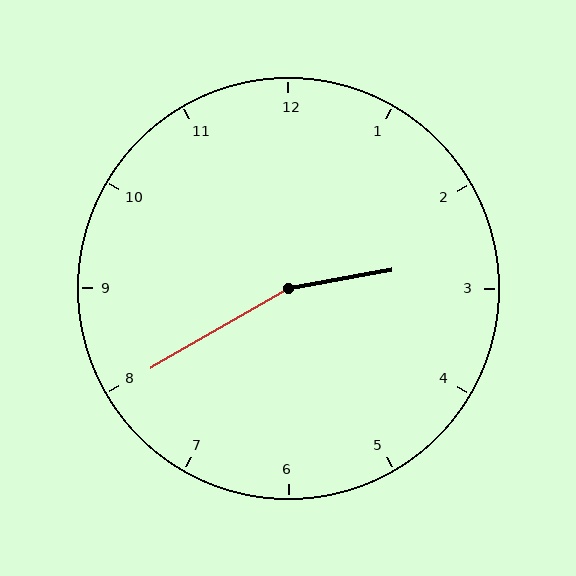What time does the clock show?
2:40.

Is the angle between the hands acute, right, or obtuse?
It is obtuse.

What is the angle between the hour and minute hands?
Approximately 160 degrees.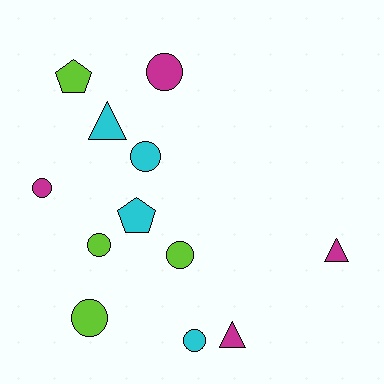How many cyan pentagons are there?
There is 1 cyan pentagon.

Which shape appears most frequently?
Circle, with 7 objects.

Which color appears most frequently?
Magenta, with 4 objects.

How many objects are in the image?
There are 12 objects.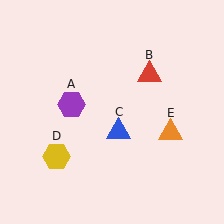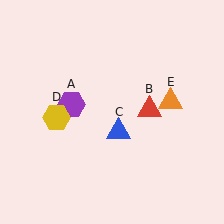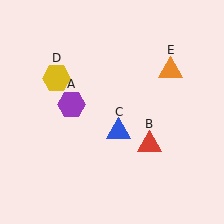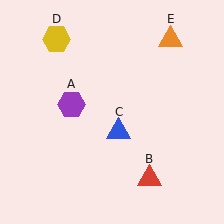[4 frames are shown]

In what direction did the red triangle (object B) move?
The red triangle (object B) moved down.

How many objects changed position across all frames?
3 objects changed position: red triangle (object B), yellow hexagon (object D), orange triangle (object E).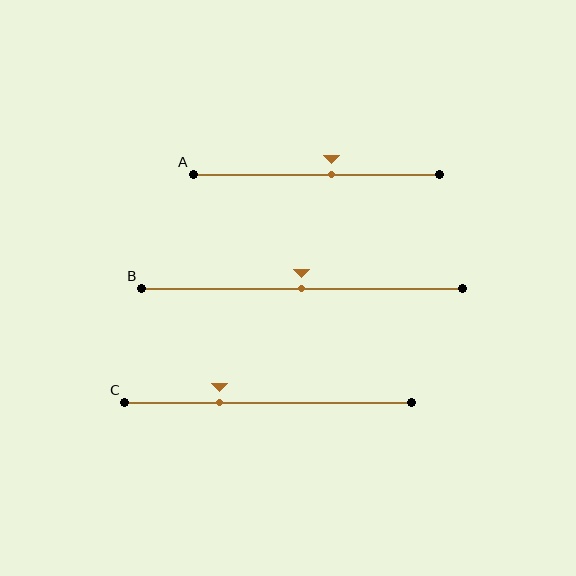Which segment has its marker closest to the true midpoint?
Segment B has its marker closest to the true midpoint.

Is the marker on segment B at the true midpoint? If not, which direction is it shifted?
Yes, the marker on segment B is at the true midpoint.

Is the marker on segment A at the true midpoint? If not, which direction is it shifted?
No, the marker on segment A is shifted to the right by about 6% of the segment length.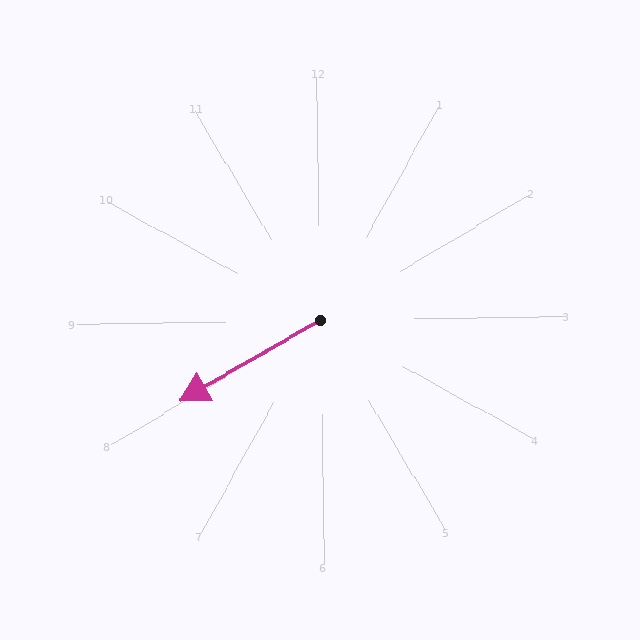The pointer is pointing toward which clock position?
Roughly 8 o'clock.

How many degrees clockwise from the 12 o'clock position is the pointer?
Approximately 241 degrees.